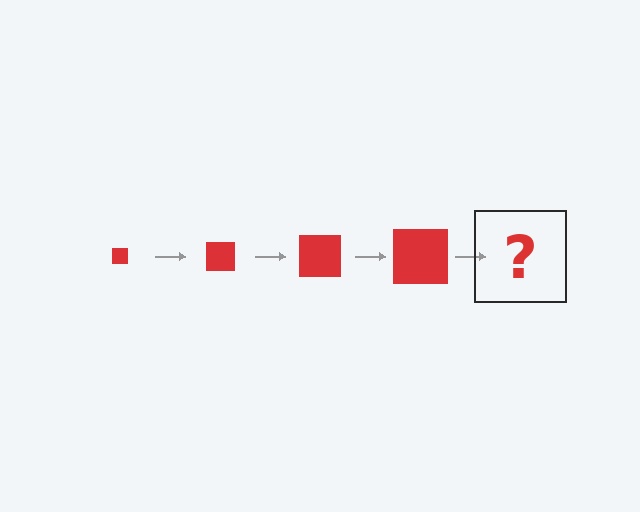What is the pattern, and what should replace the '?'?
The pattern is that the square gets progressively larger each step. The '?' should be a red square, larger than the previous one.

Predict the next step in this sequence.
The next step is a red square, larger than the previous one.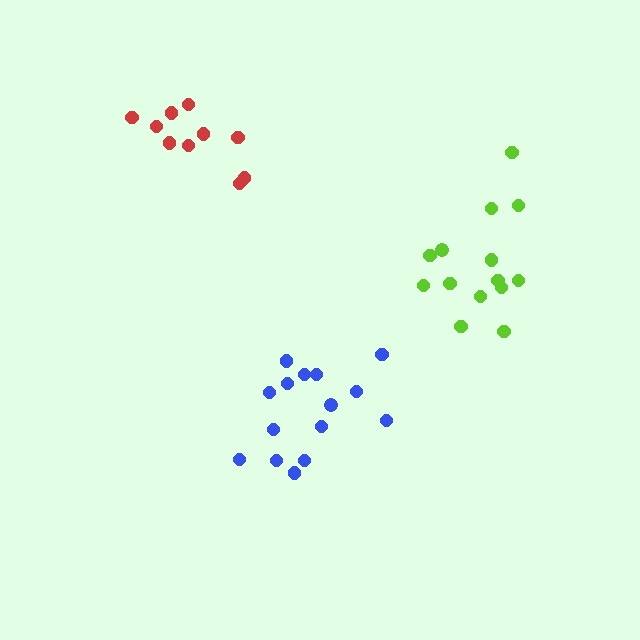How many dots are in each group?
Group 1: 15 dots, Group 2: 10 dots, Group 3: 14 dots (39 total).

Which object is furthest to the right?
The lime cluster is rightmost.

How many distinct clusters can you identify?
There are 3 distinct clusters.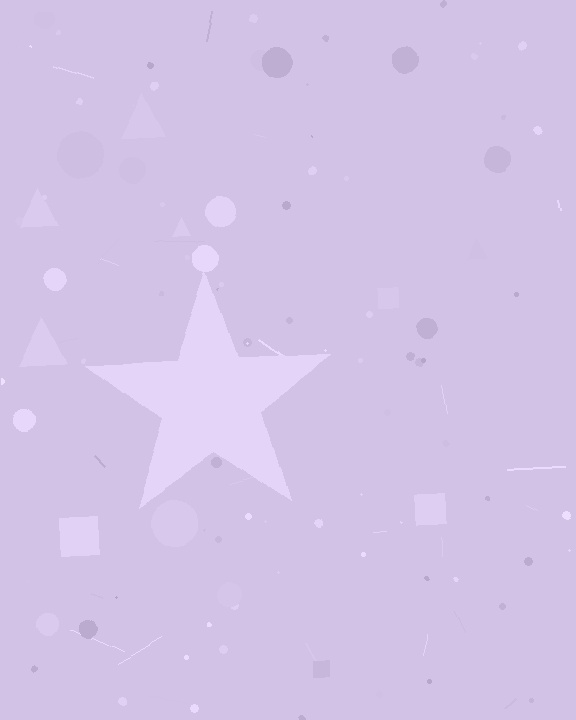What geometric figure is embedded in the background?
A star is embedded in the background.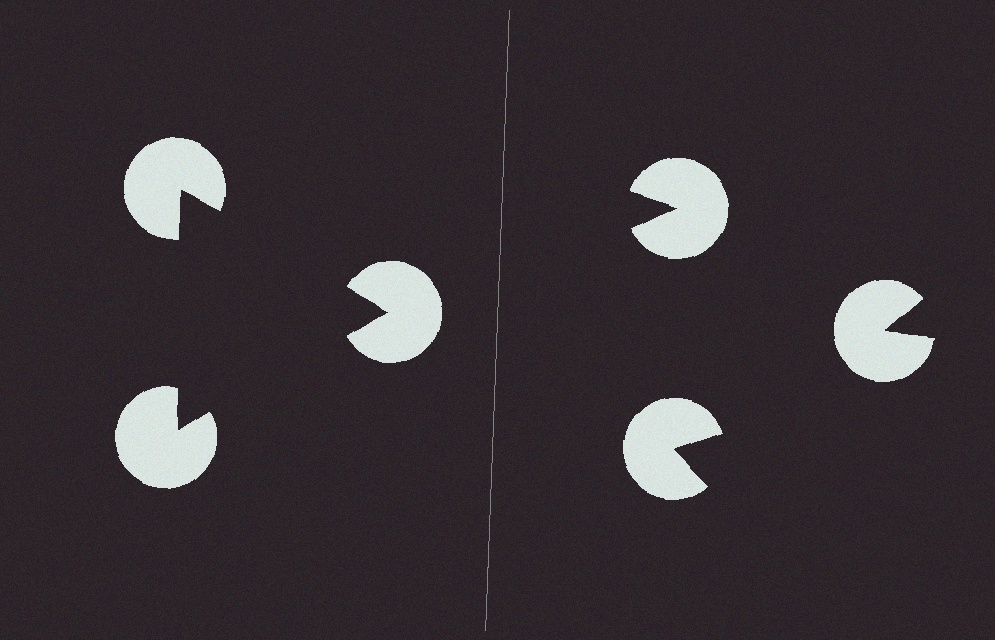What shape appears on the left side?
An illusory triangle.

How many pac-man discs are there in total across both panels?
6 — 3 on each side.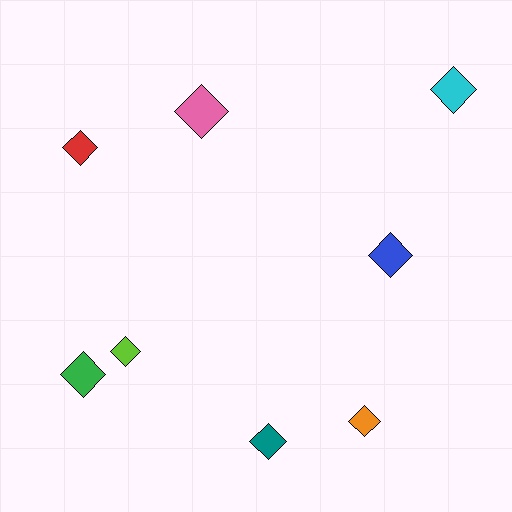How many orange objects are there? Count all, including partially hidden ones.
There is 1 orange object.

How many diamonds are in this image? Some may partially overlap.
There are 8 diamonds.